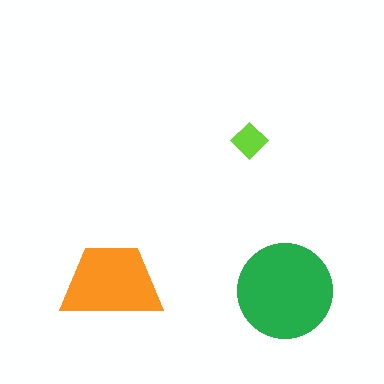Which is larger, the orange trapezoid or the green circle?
The green circle.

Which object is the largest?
The green circle.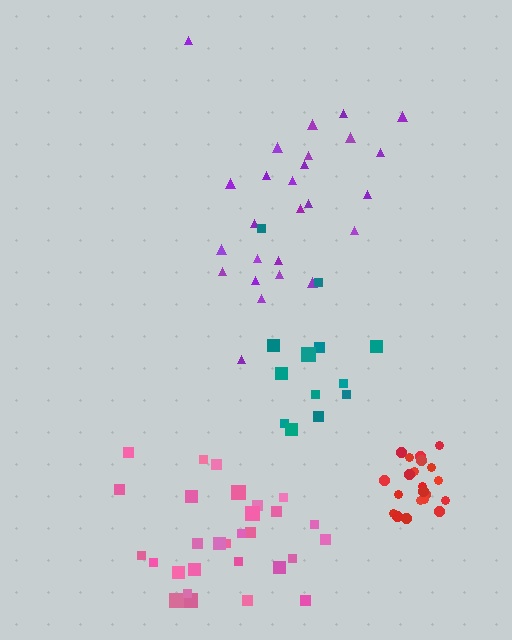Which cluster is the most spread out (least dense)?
Teal.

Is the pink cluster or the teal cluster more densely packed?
Pink.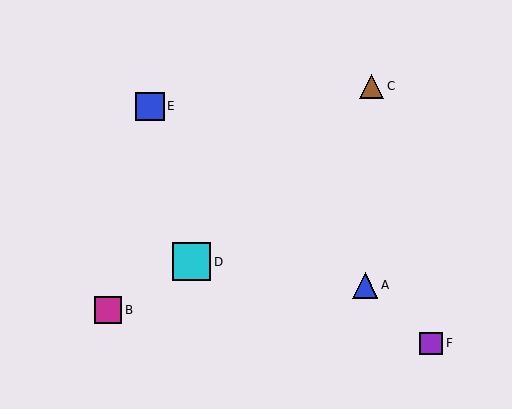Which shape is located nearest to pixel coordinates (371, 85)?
The brown triangle (labeled C) at (372, 86) is nearest to that location.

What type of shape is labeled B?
Shape B is a magenta square.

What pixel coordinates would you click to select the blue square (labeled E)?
Click at (150, 106) to select the blue square E.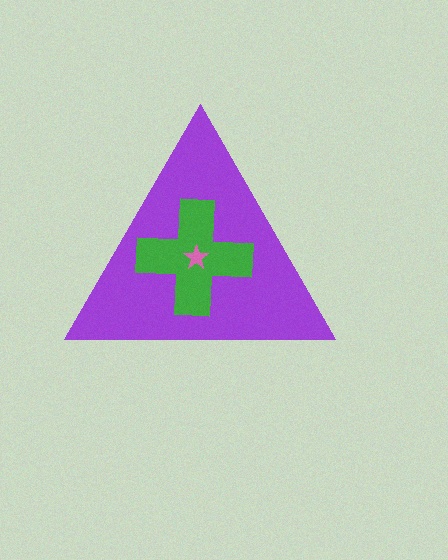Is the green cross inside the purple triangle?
Yes.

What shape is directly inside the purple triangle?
The green cross.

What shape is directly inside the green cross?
The pink star.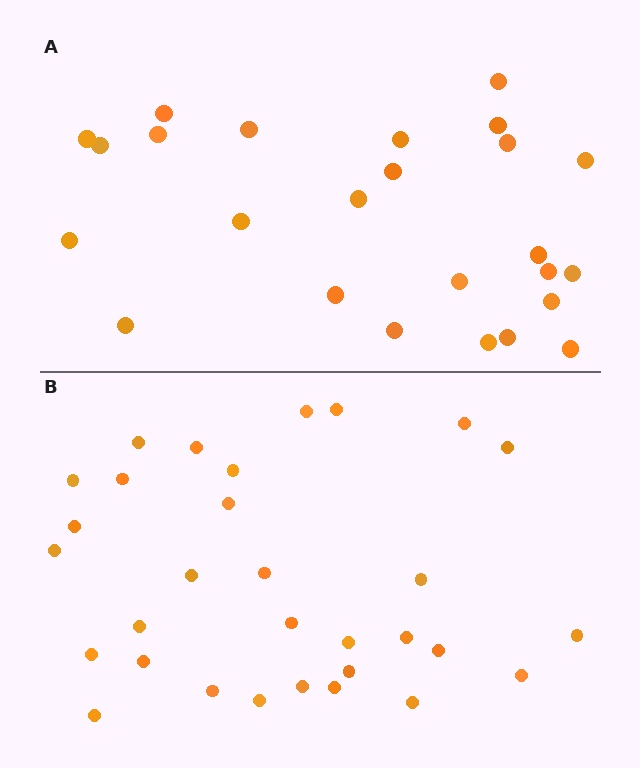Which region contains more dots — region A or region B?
Region B (the bottom region) has more dots.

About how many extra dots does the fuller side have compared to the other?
Region B has about 6 more dots than region A.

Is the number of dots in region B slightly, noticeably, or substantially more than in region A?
Region B has only slightly more — the two regions are fairly close. The ratio is roughly 1.2 to 1.